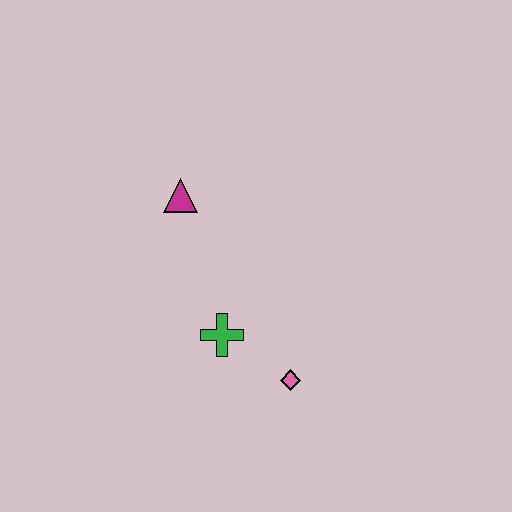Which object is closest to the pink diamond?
The green cross is closest to the pink diamond.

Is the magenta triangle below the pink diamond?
No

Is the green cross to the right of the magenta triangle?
Yes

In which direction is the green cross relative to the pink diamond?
The green cross is to the left of the pink diamond.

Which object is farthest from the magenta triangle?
The pink diamond is farthest from the magenta triangle.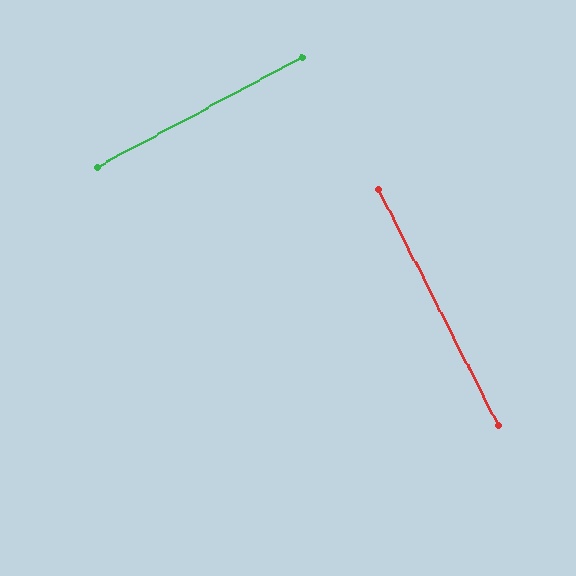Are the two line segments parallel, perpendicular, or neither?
Perpendicular — they meet at approximately 88°.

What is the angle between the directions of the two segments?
Approximately 88 degrees.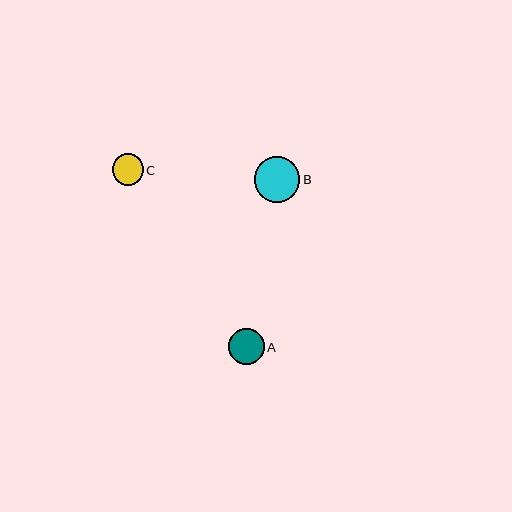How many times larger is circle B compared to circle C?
Circle B is approximately 1.4 times the size of circle C.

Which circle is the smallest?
Circle C is the smallest with a size of approximately 31 pixels.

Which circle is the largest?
Circle B is the largest with a size of approximately 45 pixels.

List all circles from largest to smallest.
From largest to smallest: B, A, C.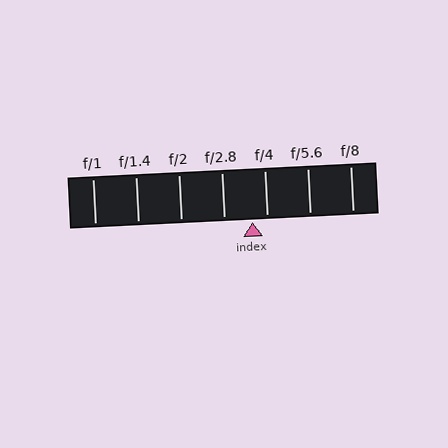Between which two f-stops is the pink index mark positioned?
The index mark is between f/2.8 and f/4.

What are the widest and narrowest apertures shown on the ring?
The widest aperture shown is f/1 and the narrowest is f/8.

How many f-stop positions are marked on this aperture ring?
There are 7 f-stop positions marked.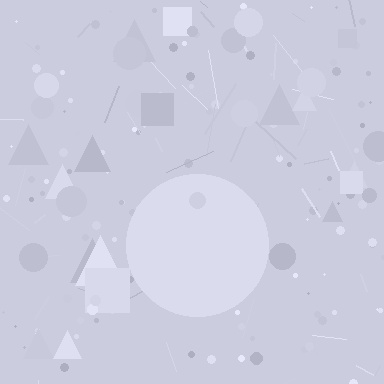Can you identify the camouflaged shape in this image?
The camouflaged shape is a circle.